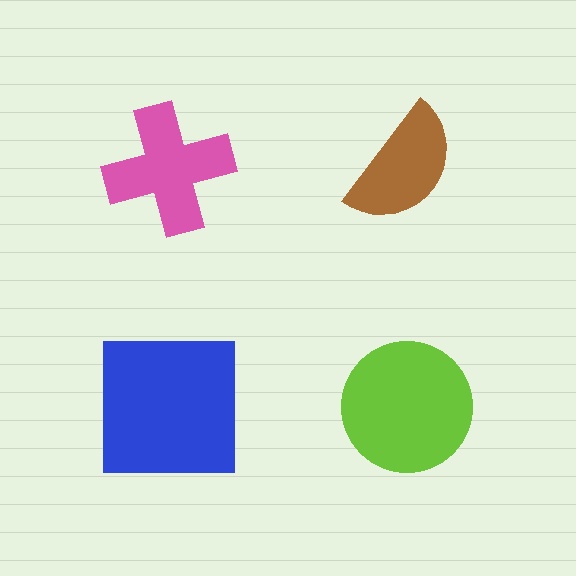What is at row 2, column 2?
A lime circle.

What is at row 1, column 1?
A pink cross.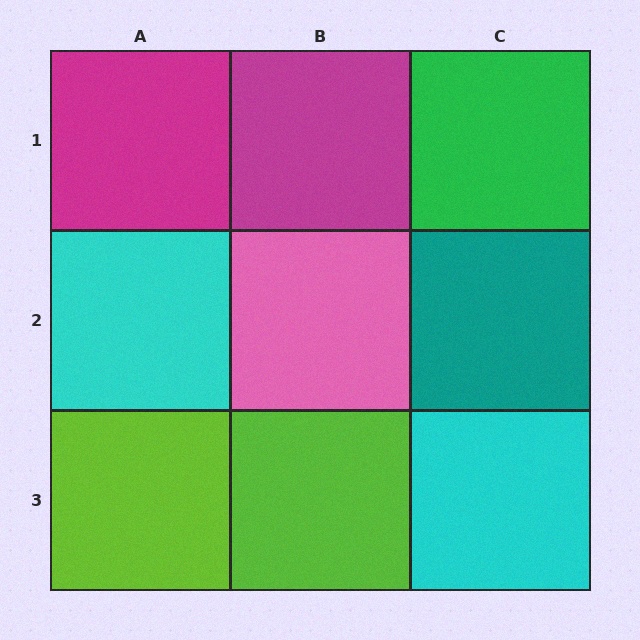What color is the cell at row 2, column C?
Teal.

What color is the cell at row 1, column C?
Green.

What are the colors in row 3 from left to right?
Lime, lime, cyan.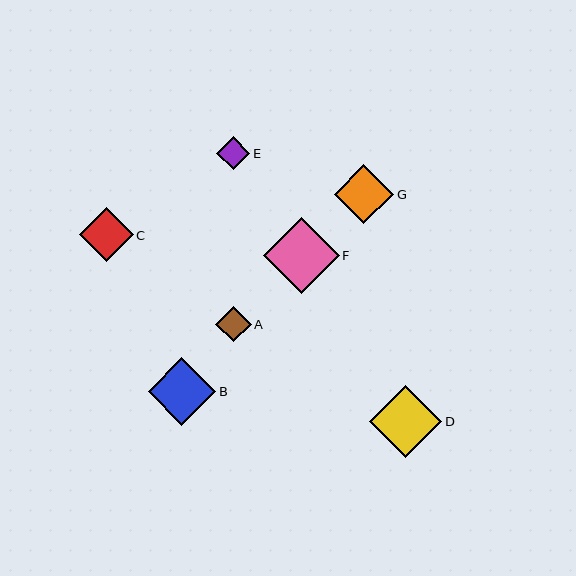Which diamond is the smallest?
Diamond E is the smallest with a size of approximately 33 pixels.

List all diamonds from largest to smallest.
From largest to smallest: F, D, B, G, C, A, E.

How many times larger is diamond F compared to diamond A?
Diamond F is approximately 2.2 times the size of diamond A.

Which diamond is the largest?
Diamond F is the largest with a size of approximately 76 pixels.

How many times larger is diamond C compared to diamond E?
Diamond C is approximately 1.6 times the size of diamond E.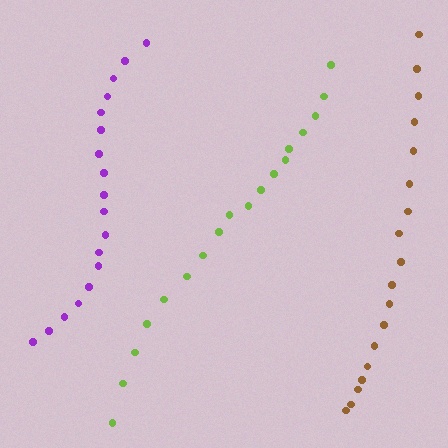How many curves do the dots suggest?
There are 3 distinct paths.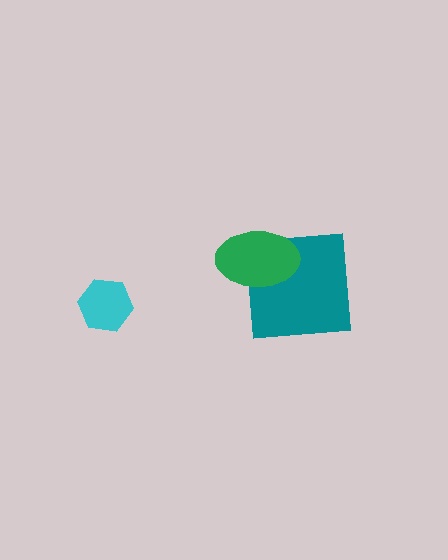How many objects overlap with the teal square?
1 object overlaps with the teal square.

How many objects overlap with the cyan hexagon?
0 objects overlap with the cyan hexagon.